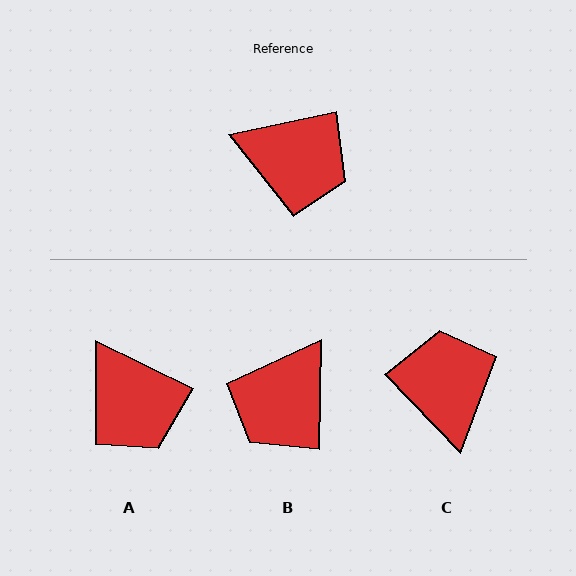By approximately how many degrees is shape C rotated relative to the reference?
Approximately 122 degrees counter-clockwise.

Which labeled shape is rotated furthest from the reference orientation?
C, about 122 degrees away.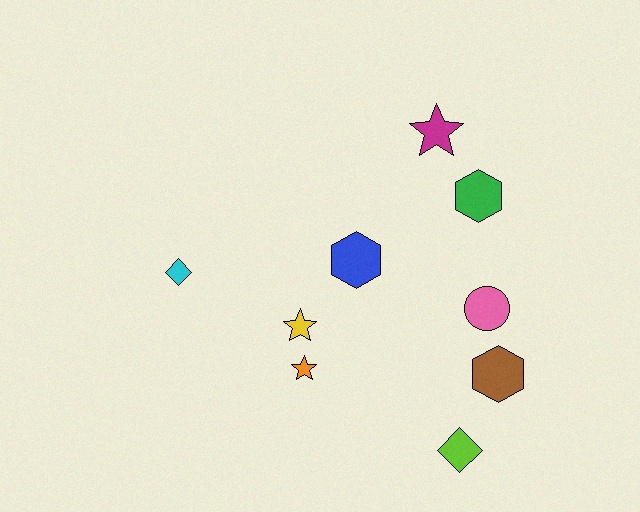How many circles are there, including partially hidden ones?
There is 1 circle.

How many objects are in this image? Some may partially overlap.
There are 9 objects.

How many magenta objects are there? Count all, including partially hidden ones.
There is 1 magenta object.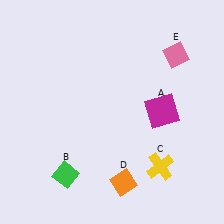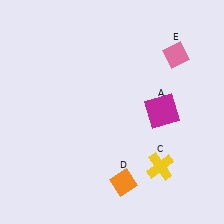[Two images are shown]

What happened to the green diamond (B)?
The green diamond (B) was removed in Image 2. It was in the bottom-left area of Image 1.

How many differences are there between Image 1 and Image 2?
There is 1 difference between the two images.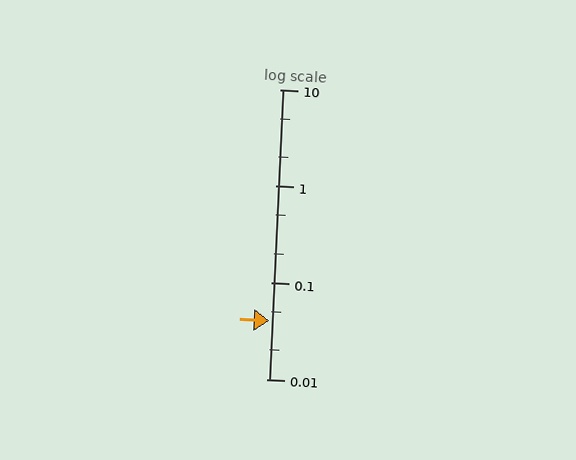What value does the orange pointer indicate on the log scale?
The pointer indicates approximately 0.04.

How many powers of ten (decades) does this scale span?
The scale spans 3 decades, from 0.01 to 10.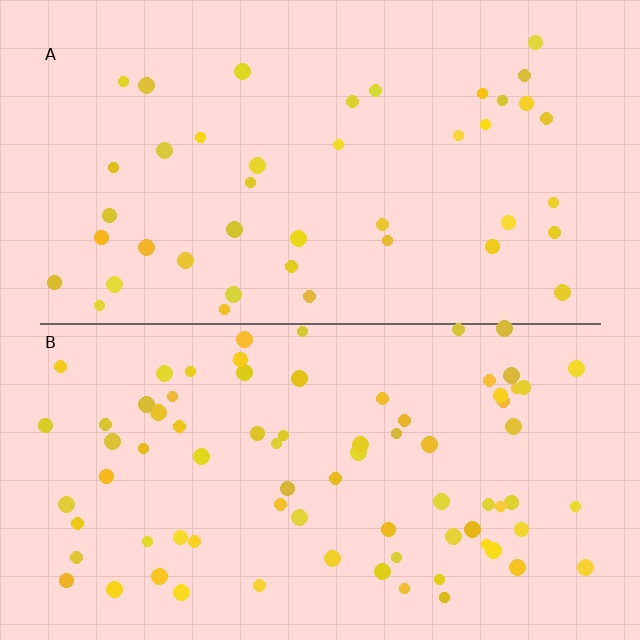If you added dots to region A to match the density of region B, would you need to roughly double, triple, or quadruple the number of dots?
Approximately double.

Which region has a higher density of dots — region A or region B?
B (the bottom).